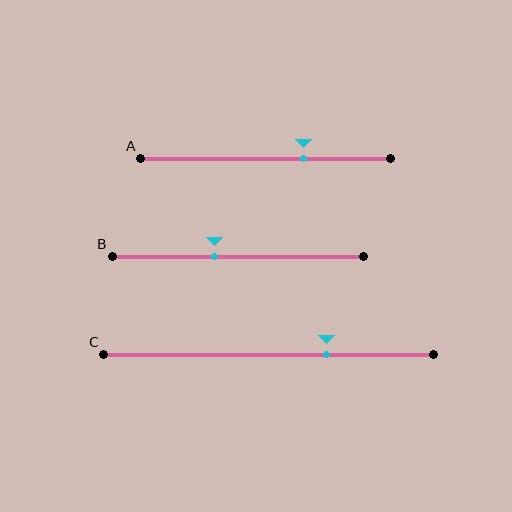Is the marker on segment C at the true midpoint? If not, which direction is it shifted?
No, the marker on segment C is shifted to the right by about 18% of the segment length.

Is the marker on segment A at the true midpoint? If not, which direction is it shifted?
No, the marker on segment A is shifted to the right by about 15% of the segment length.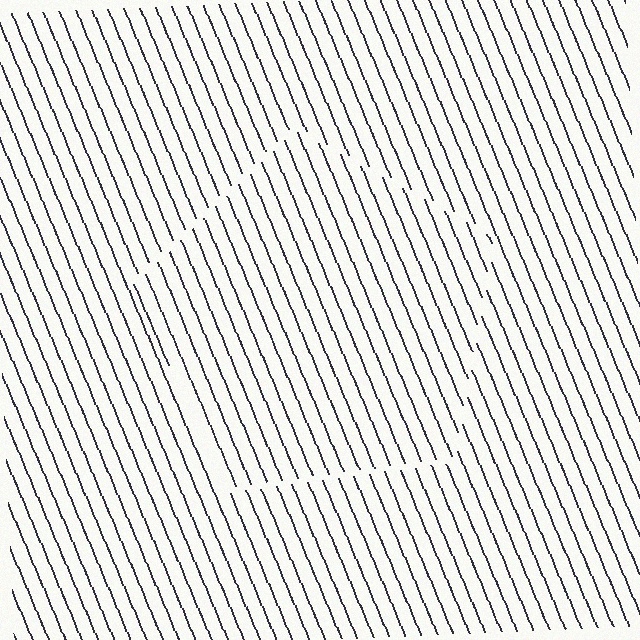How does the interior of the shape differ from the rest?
The interior of the shape contains the same grating, shifted by half a period — the contour is defined by the phase discontinuity where line-ends from the inner and outer gratings abut.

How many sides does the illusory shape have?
5 sides — the line-ends trace a pentagon.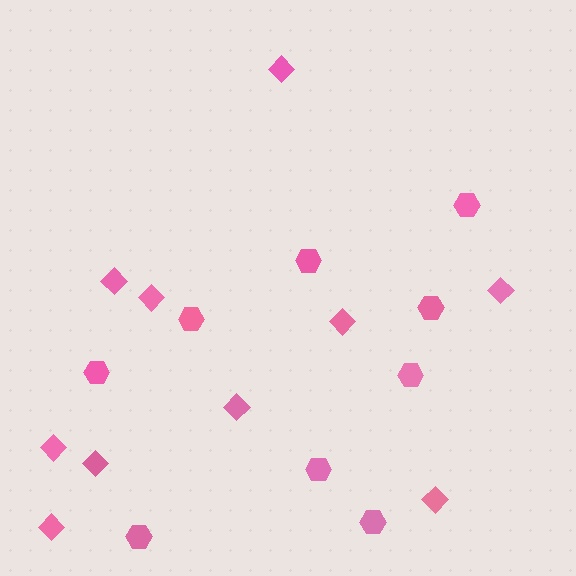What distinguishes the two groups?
There are 2 groups: one group of diamonds (10) and one group of hexagons (9).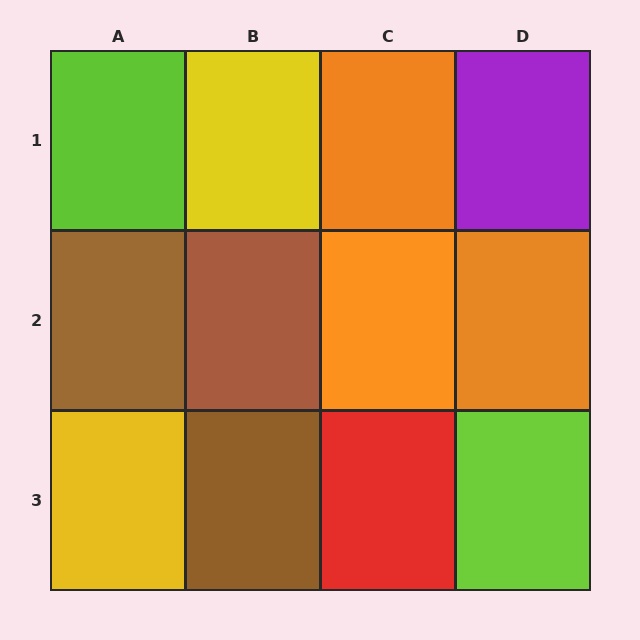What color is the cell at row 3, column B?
Brown.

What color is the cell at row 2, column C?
Orange.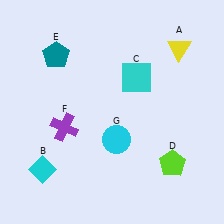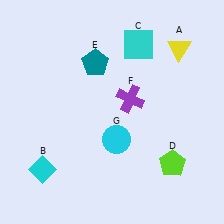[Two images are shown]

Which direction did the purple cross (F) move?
The purple cross (F) moved right.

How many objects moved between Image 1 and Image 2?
3 objects moved between the two images.